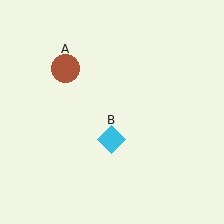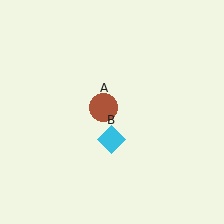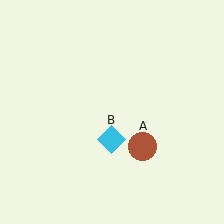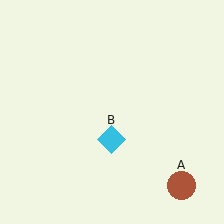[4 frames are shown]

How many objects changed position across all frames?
1 object changed position: brown circle (object A).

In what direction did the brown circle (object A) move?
The brown circle (object A) moved down and to the right.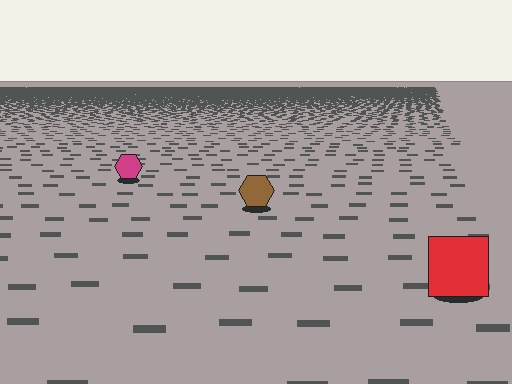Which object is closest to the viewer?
The red square is closest. The texture marks near it are larger and more spread out.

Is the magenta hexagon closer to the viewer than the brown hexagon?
No. The brown hexagon is closer — you can tell from the texture gradient: the ground texture is coarser near it.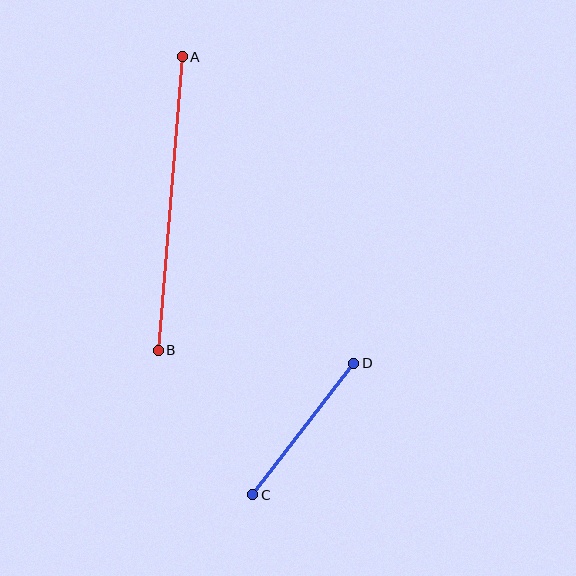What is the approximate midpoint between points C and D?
The midpoint is at approximately (303, 429) pixels.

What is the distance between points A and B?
The distance is approximately 295 pixels.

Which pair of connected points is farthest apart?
Points A and B are farthest apart.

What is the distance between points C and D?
The distance is approximately 166 pixels.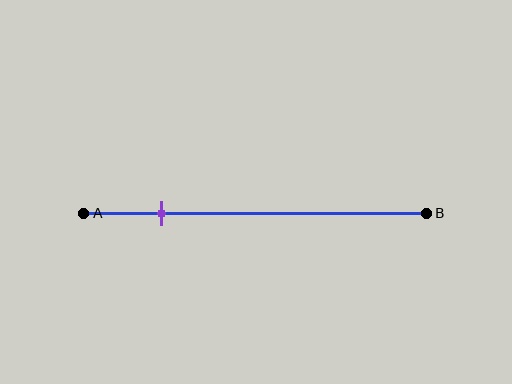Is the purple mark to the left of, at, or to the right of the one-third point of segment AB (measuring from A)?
The purple mark is to the left of the one-third point of segment AB.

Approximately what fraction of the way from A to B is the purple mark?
The purple mark is approximately 25% of the way from A to B.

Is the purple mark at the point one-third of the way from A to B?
No, the mark is at about 25% from A, not at the 33% one-third point.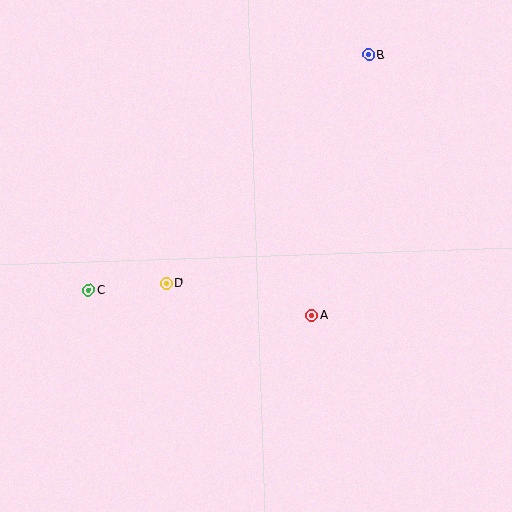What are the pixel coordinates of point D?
Point D is at (166, 283).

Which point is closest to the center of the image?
Point A at (312, 315) is closest to the center.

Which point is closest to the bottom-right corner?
Point A is closest to the bottom-right corner.